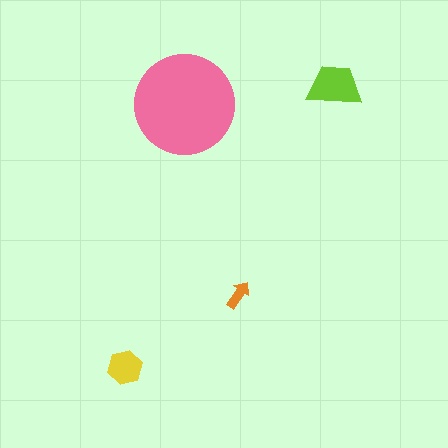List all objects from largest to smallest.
The pink circle, the lime trapezoid, the yellow hexagon, the orange arrow.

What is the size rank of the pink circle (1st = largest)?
1st.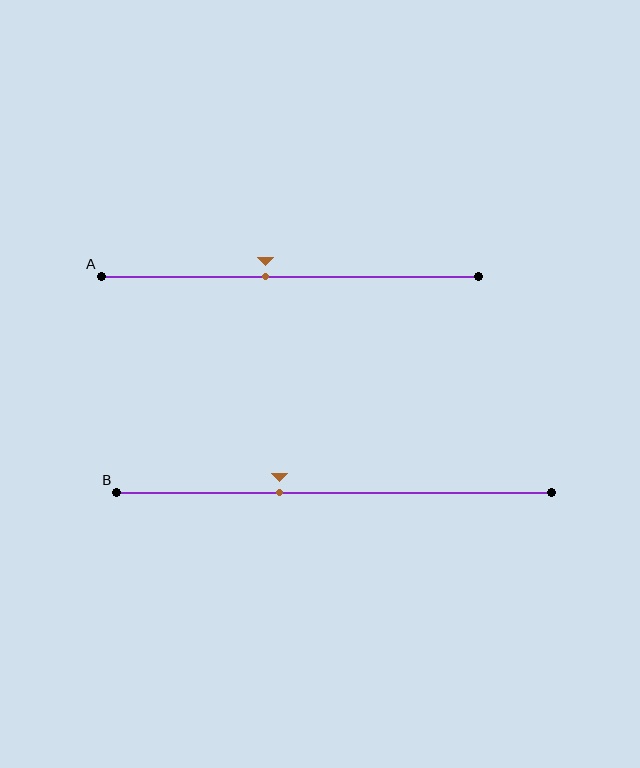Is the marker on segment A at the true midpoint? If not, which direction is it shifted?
No, the marker on segment A is shifted to the left by about 7% of the segment length.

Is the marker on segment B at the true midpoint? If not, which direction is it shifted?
No, the marker on segment B is shifted to the left by about 13% of the segment length.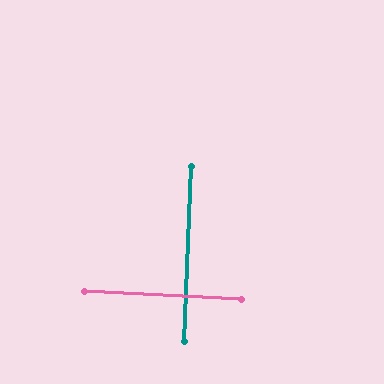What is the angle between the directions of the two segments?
Approximately 90 degrees.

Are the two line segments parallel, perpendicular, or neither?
Perpendicular — they meet at approximately 90°.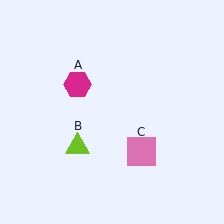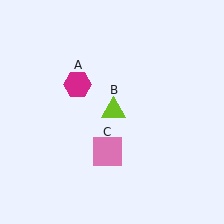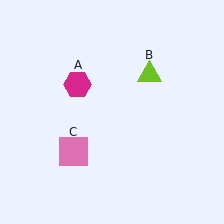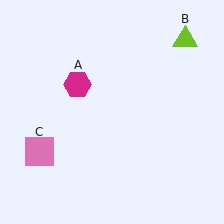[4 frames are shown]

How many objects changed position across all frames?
2 objects changed position: lime triangle (object B), pink square (object C).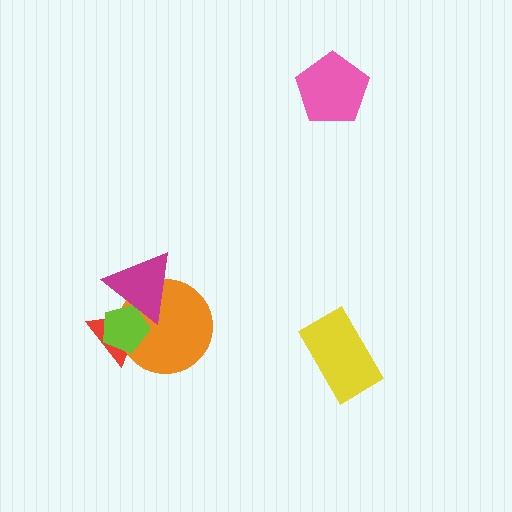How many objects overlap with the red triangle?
3 objects overlap with the red triangle.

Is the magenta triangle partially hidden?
No, no other shape covers it.